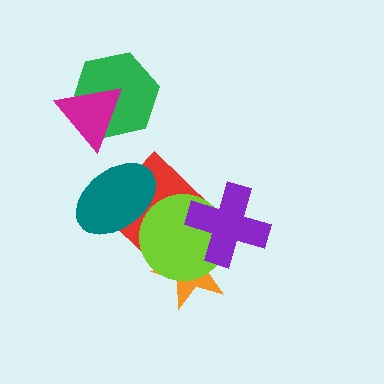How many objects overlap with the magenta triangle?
1 object overlaps with the magenta triangle.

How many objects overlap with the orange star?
3 objects overlap with the orange star.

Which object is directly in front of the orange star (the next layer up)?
The lime circle is directly in front of the orange star.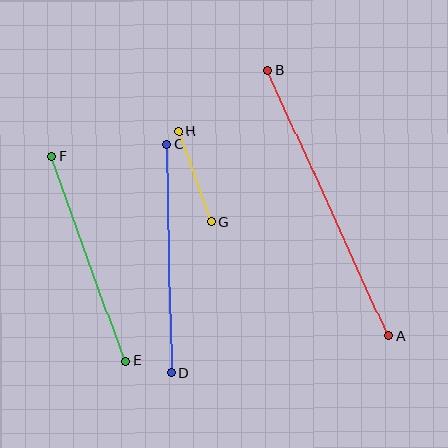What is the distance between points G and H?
The distance is approximately 96 pixels.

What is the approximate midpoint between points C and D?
The midpoint is at approximately (169, 259) pixels.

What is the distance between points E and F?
The distance is approximately 217 pixels.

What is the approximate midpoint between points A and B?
The midpoint is at approximately (328, 203) pixels.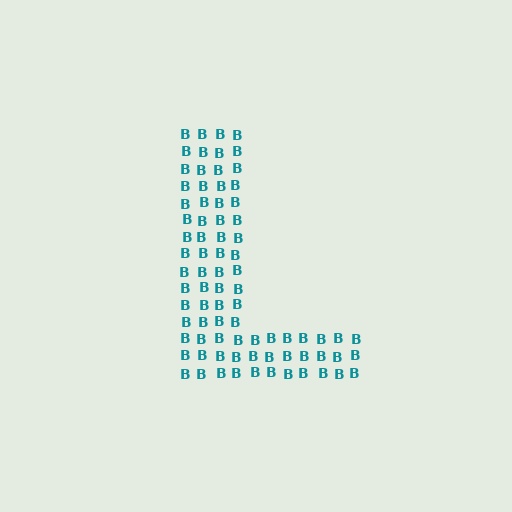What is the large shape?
The large shape is the letter L.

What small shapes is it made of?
It is made of small letter B's.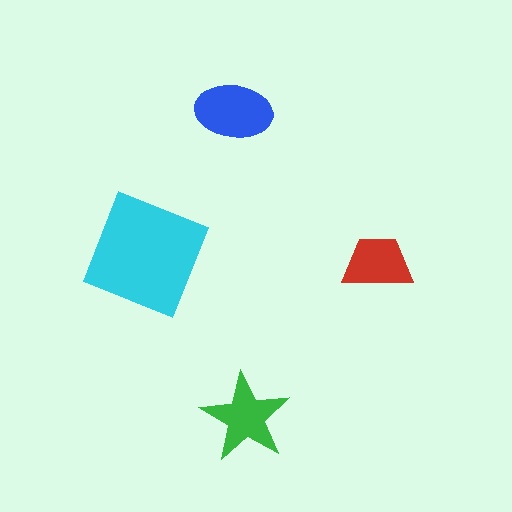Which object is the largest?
The cyan square.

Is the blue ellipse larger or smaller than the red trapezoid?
Larger.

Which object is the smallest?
The red trapezoid.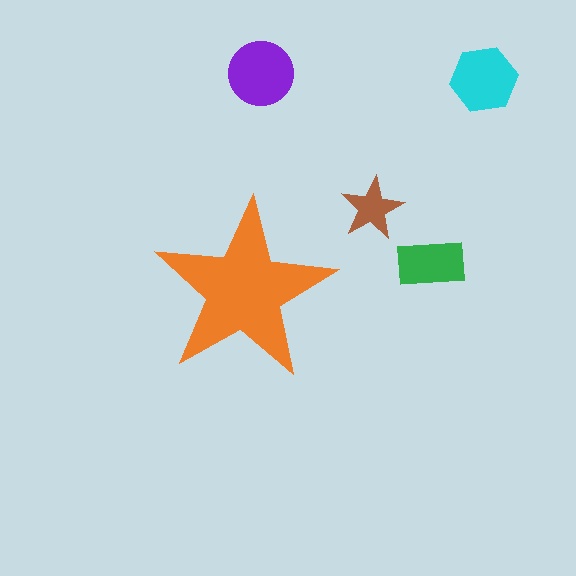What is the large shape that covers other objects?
An orange star.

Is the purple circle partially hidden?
No, the purple circle is fully visible.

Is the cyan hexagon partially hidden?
No, the cyan hexagon is fully visible.